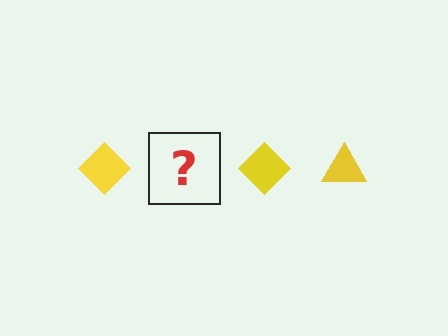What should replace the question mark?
The question mark should be replaced with a yellow triangle.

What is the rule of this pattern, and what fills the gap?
The rule is that the pattern cycles through diamond, triangle shapes in yellow. The gap should be filled with a yellow triangle.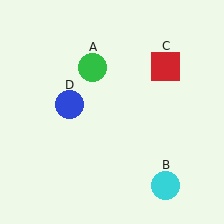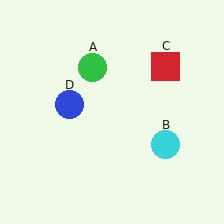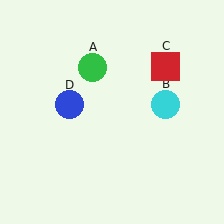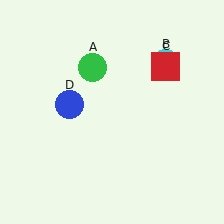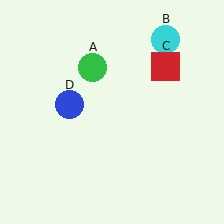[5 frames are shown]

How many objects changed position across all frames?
1 object changed position: cyan circle (object B).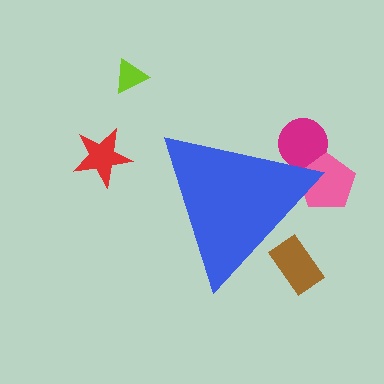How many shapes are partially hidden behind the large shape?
3 shapes are partially hidden.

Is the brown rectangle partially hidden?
Yes, the brown rectangle is partially hidden behind the blue triangle.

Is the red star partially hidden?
No, the red star is fully visible.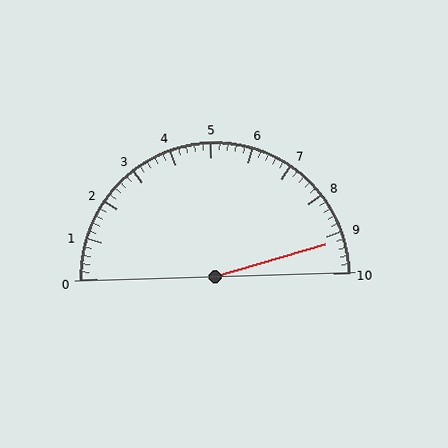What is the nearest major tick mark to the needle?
The nearest major tick mark is 9.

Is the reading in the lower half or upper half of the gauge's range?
The reading is in the upper half of the range (0 to 10).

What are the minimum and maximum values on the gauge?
The gauge ranges from 0 to 10.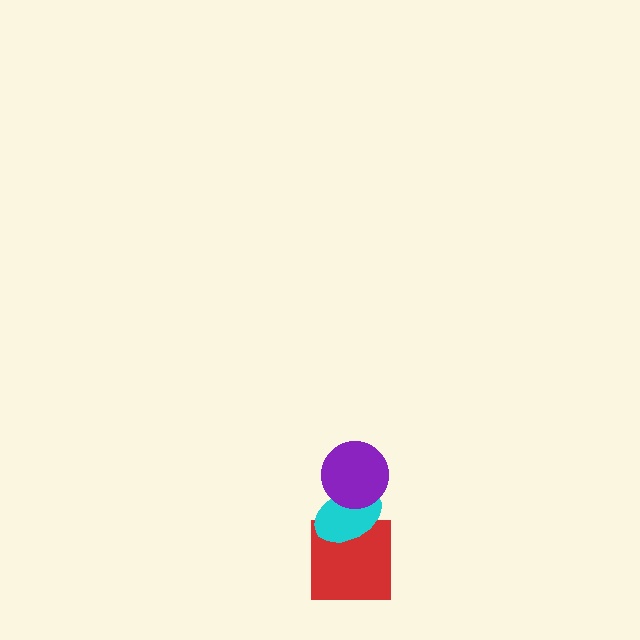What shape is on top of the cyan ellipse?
The purple circle is on top of the cyan ellipse.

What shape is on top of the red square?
The cyan ellipse is on top of the red square.